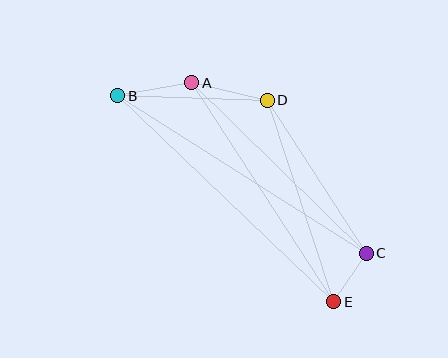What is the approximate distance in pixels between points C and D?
The distance between C and D is approximately 182 pixels.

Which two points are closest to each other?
Points C and E are closest to each other.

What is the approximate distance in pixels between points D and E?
The distance between D and E is approximately 213 pixels.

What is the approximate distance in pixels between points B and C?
The distance between B and C is approximately 294 pixels.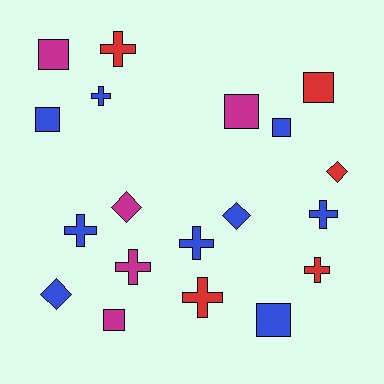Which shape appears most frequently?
Cross, with 8 objects.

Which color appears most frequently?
Blue, with 9 objects.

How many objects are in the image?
There are 19 objects.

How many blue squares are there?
There are 3 blue squares.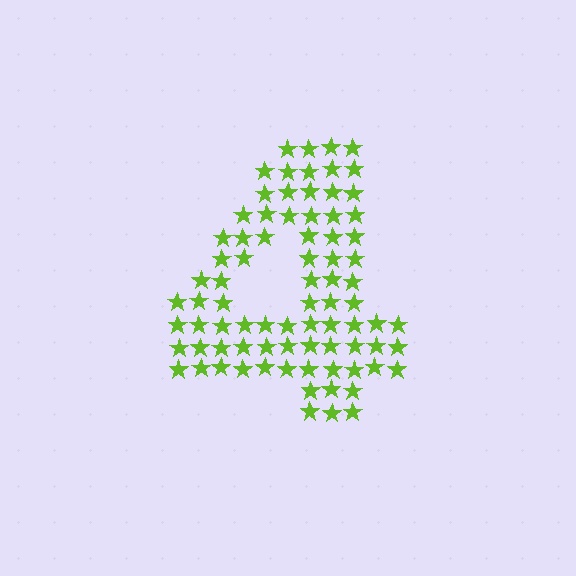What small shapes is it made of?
It is made of small stars.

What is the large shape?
The large shape is the digit 4.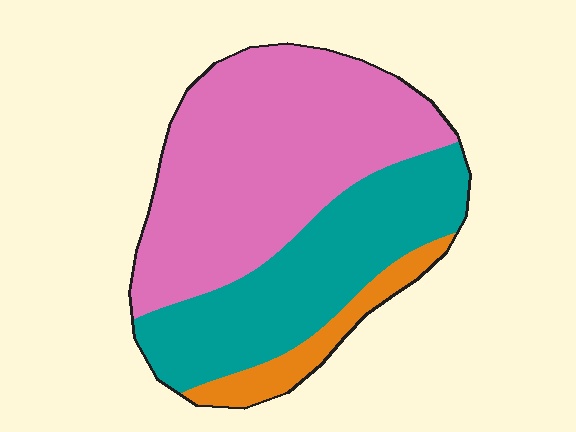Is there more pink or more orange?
Pink.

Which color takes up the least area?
Orange, at roughly 10%.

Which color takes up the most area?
Pink, at roughly 55%.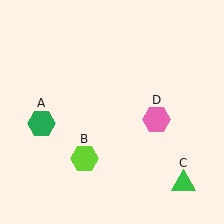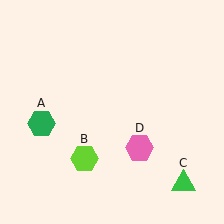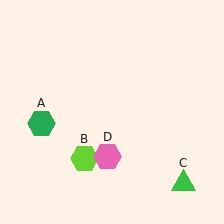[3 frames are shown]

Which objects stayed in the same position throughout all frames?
Green hexagon (object A) and lime hexagon (object B) and green triangle (object C) remained stationary.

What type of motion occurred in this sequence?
The pink hexagon (object D) rotated clockwise around the center of the scene.